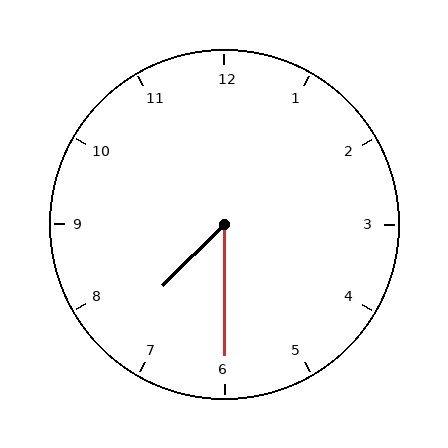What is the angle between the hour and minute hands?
Approximately 45 degrees.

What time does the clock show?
7:30.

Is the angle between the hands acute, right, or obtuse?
It is acute.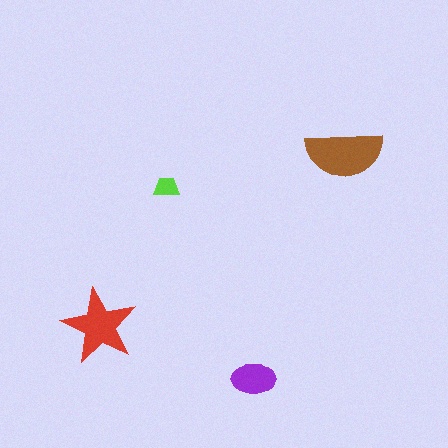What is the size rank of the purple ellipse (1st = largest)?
3rd.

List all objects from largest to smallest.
The brown semicircle, the red star, the purple ellipse, the lime trapezoid.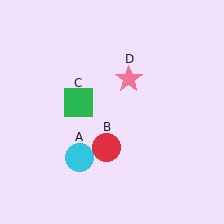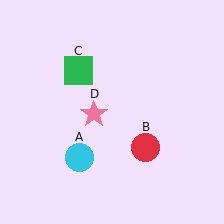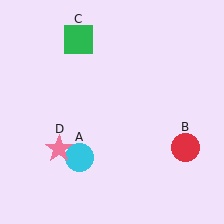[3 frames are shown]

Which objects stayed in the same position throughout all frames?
Cyan circle (object A) remained stationary.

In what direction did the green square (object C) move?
The green square (object C) moved up.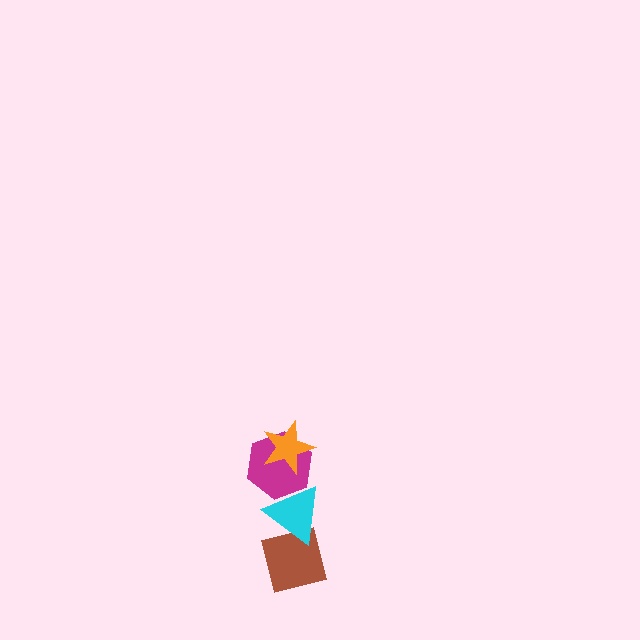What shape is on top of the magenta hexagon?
The orange star is on top of the magenta hexagon.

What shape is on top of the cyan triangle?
The magenta hexagon is on top of the cyan triangle.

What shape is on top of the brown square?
The cyan triangle is on top of the brown square.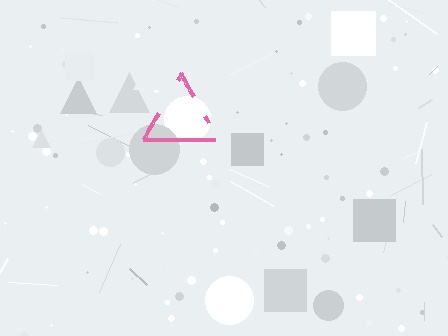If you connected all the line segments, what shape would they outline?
They would outline a triangle.